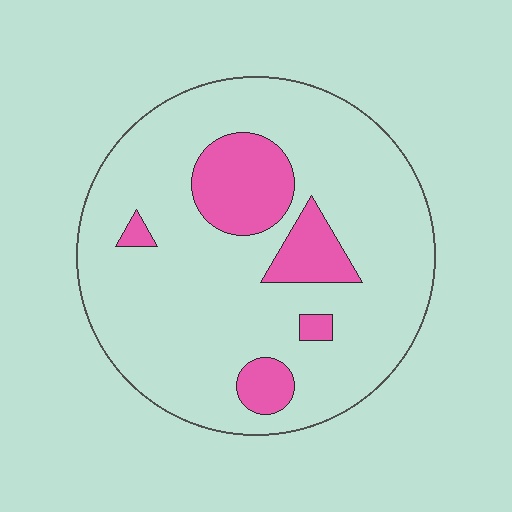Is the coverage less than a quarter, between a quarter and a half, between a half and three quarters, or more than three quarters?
Less than a quarter.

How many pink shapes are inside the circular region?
5.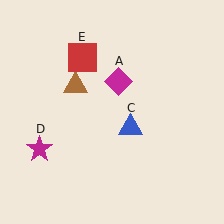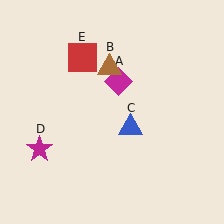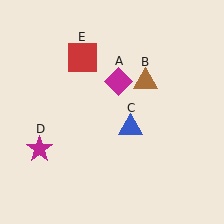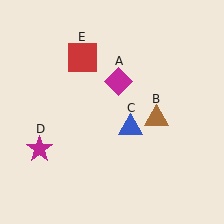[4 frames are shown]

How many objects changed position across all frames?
1 object changed position: brown triangle (object B).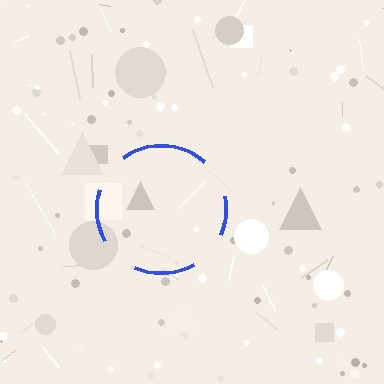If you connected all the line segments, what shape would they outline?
They would outline a circle.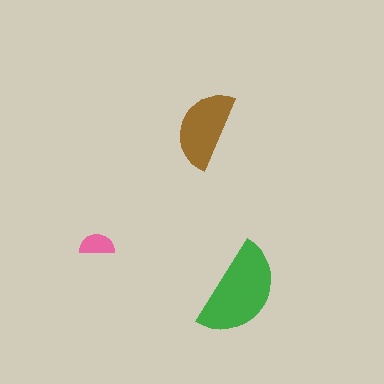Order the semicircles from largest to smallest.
the green one, the brown one, the pink one.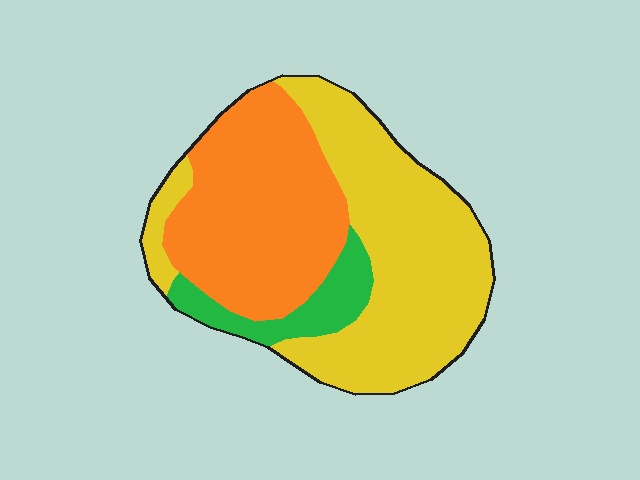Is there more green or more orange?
Orange.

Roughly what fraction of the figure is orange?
Orange takes up between a third and a half of the figure.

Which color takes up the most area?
Yellow, at roughly 50%.